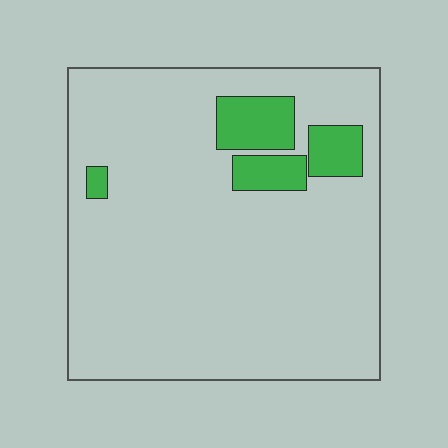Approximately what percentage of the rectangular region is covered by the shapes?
Approximately 10%.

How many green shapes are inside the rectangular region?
4.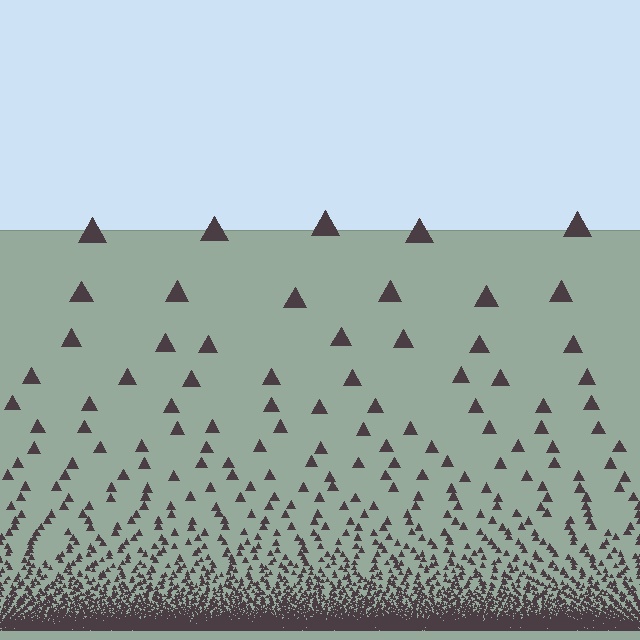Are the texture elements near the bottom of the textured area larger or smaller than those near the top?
Smaller. The gradient is inverted — elements near the bottom are smaller and denser.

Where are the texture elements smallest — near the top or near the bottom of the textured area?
Near the bottom.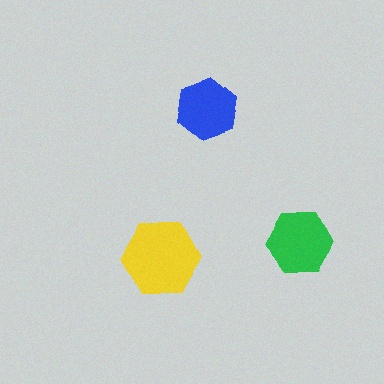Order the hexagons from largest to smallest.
the yellow one, the green one, the blue one.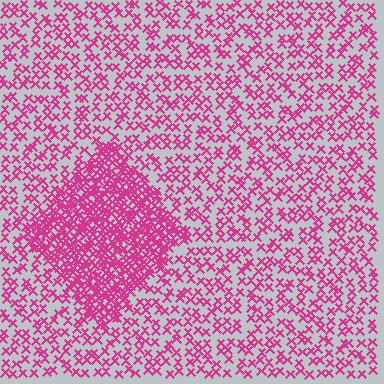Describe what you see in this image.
The image contains small magenta elements arranged at two different densities. A diamond-shaped region is visible where the elements are more densely packed than the surrounding area.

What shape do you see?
I see a diamond.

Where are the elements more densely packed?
The elements are more densely packed inside the diamond boundary.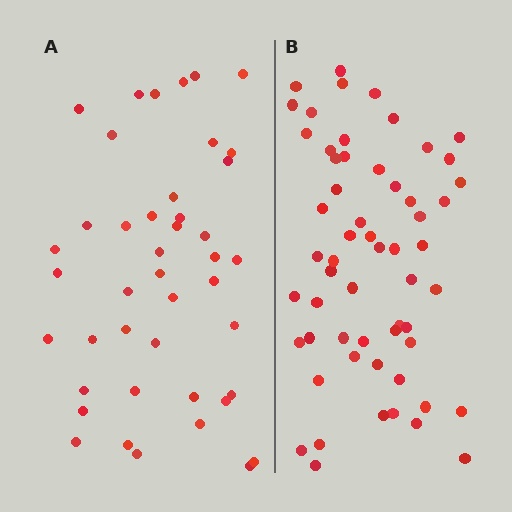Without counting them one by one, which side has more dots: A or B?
Region B (the right region) has more dots.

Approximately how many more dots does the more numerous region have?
Region B has approximately 15 more dots than region A.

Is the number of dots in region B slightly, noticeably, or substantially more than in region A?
Region B has noticeably more, but not dramatically so. The ratio is roughly 1.3 to 1.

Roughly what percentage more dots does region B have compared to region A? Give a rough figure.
About 35% more.